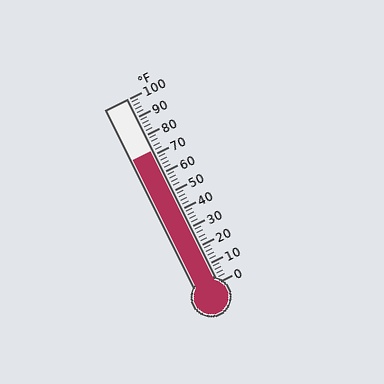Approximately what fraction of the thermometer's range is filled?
The thermometer is filled to approximately 70% of its range.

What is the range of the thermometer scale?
The thermometer scale ranges from 0°F to 100°F.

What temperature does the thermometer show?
The thermometer shows approximately 72°F.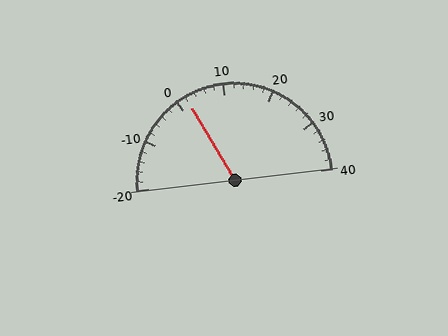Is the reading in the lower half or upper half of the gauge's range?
The reading is in the lower half of the range (-20 to 40).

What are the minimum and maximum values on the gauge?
The gauge ranges from -20 to 40.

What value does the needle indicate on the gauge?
The needle indicates approximately 2.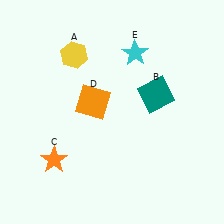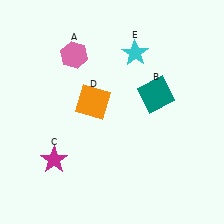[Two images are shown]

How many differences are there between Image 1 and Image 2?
There are 2 differences between the two images.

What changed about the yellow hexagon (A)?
In Image 1, A is yellow. In Image 2, it changed to pink.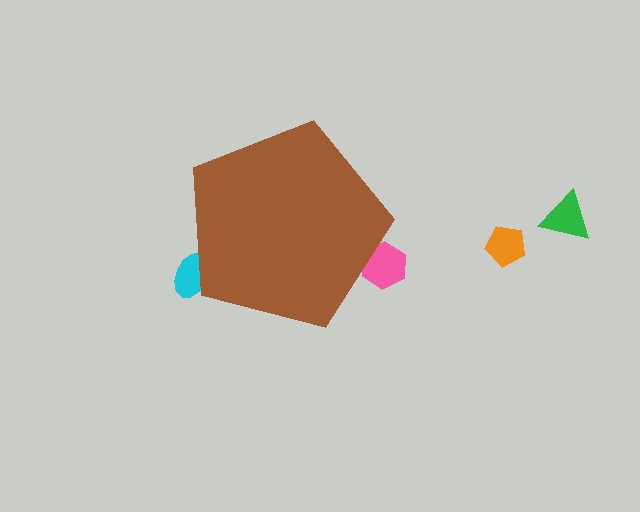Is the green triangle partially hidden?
No, the green triangle is fully visible.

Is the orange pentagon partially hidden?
No, the orange pentagon is fully visible.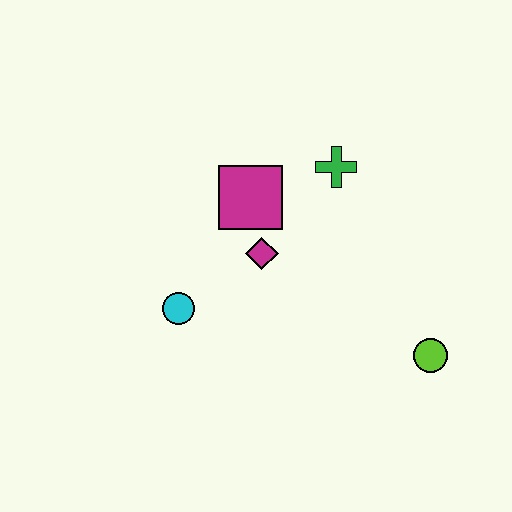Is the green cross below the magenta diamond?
No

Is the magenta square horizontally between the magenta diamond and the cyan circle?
Yes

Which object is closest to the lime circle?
The magenta diamond is closest to the lime circle.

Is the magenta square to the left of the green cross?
Yes